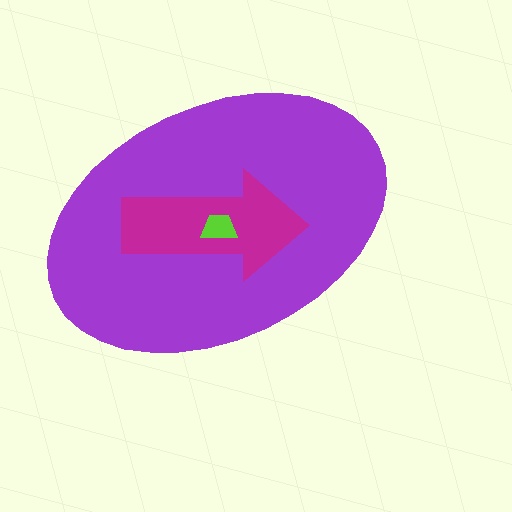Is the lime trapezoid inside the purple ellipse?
Yes.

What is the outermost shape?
The purple ellipse.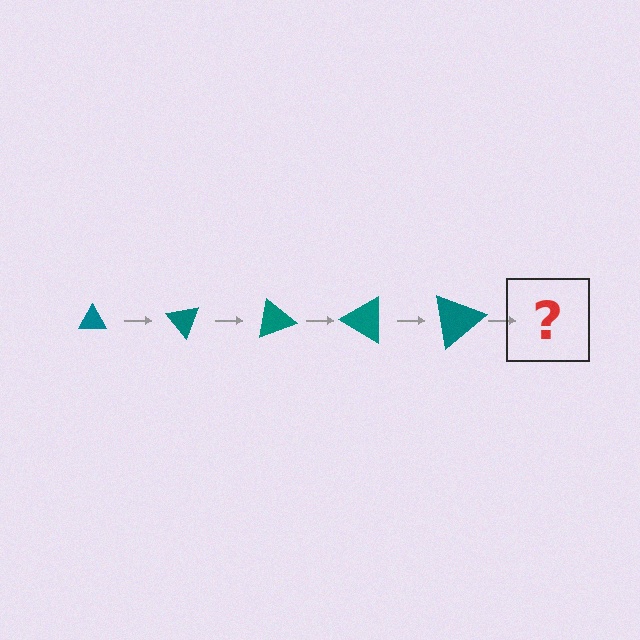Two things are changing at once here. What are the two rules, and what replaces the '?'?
The two rules are that the triangle grows larger each step and it rotates 50 degrees each step. The '?' should be a triangle, larger than the previous one and rotated 250 degrees from the start.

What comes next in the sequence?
The next element should be a triangle, larger than the previous one and rotated 250 degrees from the start.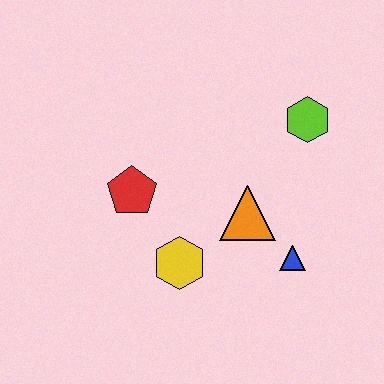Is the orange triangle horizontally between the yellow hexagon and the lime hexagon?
Yes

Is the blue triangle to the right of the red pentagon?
Yes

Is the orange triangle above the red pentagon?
No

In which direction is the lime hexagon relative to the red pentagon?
The lime hexagon is to the right of the red pentagon.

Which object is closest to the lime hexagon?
The orange triangle is closest to the lime hexagon.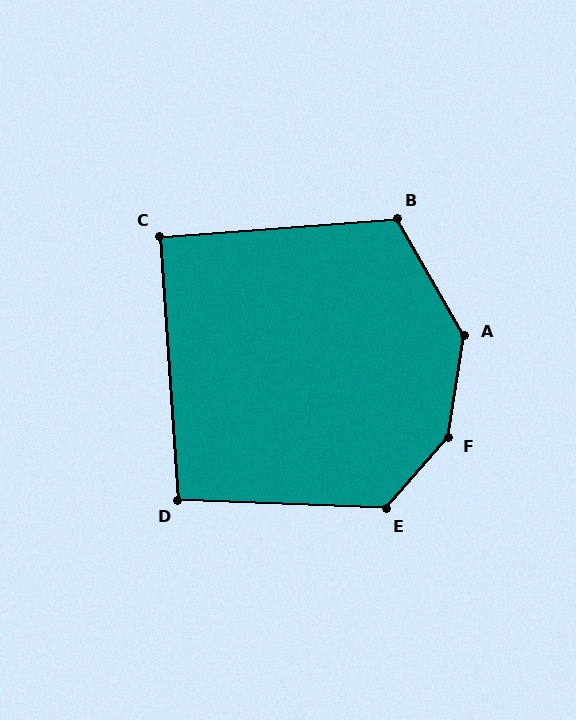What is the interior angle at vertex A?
Approximately 141 degrees (obtuse).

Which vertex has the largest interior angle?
F, at approximately 148 degrees.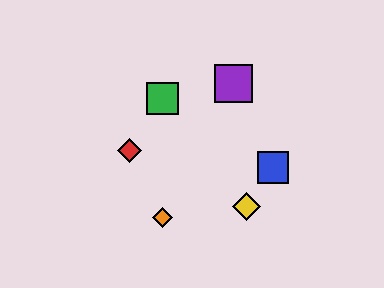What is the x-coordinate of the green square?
The green square is at x≈163.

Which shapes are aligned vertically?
The green square, the orange diamond are aligned vertically.